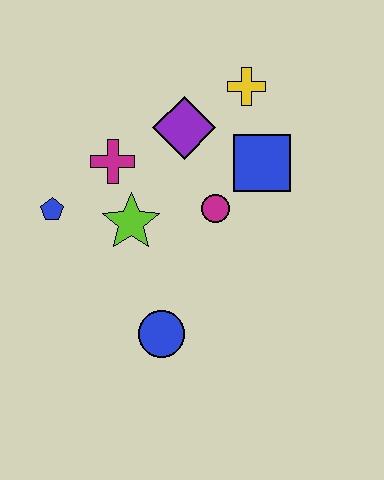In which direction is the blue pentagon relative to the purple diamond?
The blue pentagon is to the left of the purple diamond.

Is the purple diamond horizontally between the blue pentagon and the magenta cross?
No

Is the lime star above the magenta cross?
No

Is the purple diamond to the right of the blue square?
No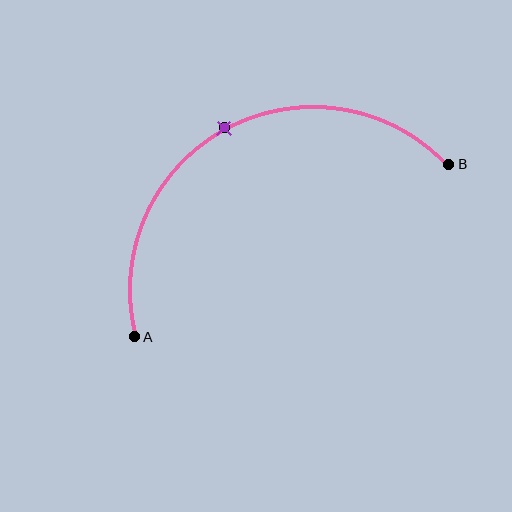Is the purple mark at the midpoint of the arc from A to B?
Yes. The purple mark lies on the arc at equal arc-length from both A and B — it is the arc midpoint.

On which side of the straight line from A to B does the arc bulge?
The arc bulges above the straight line connecting A and B.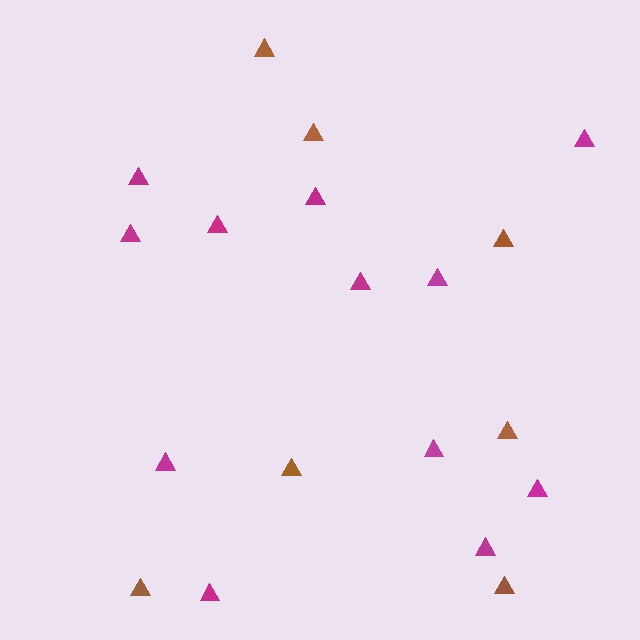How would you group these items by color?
There are 2 groups: one group of brown triangles (7) and one group of magenta triangles (12).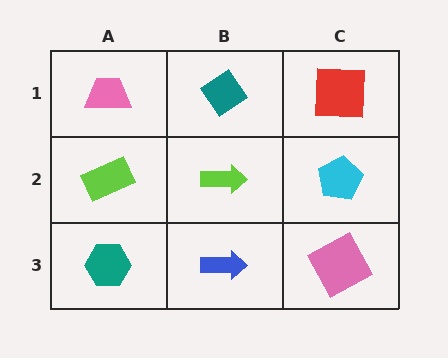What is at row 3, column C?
A pink square.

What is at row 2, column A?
A lime rectangle.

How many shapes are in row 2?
3 shapes.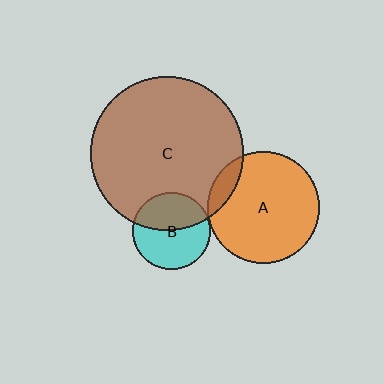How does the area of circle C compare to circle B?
Approximately 3.9 times.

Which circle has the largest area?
Circle C (brown).